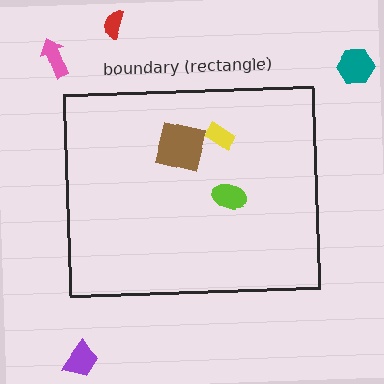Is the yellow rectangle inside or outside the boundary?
Inside.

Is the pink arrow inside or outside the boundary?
Outside.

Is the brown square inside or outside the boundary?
Inside.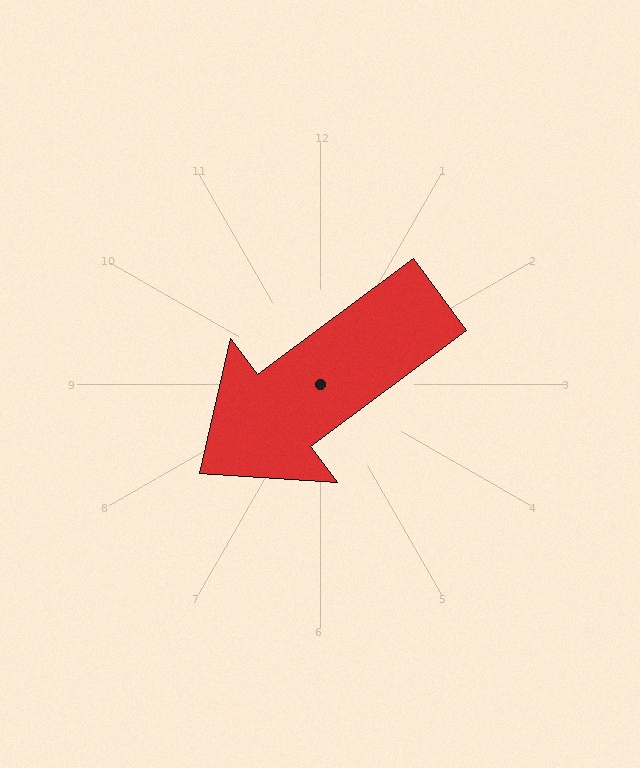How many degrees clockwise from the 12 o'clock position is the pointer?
Approximately 233 degrees.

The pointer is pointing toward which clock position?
Roughly 8 o'clock.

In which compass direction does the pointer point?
Southwest.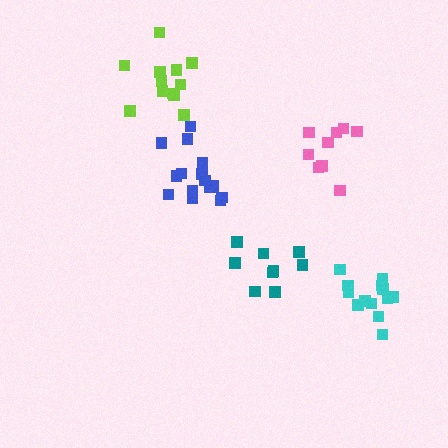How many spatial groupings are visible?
There are 5 spatial groupings.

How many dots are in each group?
Group 1: 15 dots, Group 2: 9 dots, Group 3: 9 dots, Group 4: 12 dots, Group 5: 13 dots (58 total).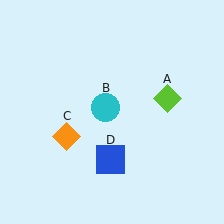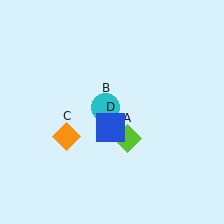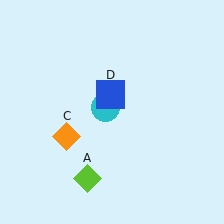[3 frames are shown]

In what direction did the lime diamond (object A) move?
The lime diamond (object A) moved down and to the left.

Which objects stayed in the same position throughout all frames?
Cyan circle (object B) and orange diamond (object C) remained stationary.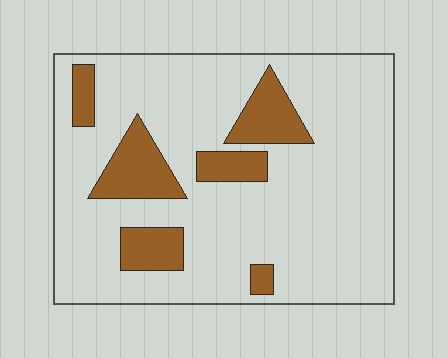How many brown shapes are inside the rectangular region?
6.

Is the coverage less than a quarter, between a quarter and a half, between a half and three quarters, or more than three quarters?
Less than a quarter.